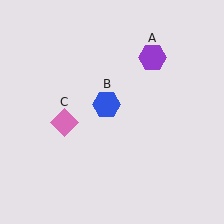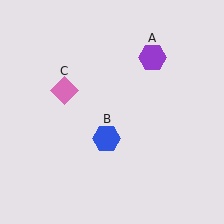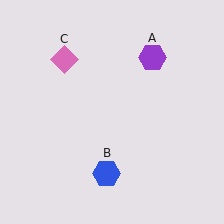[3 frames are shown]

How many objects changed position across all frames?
2 objects changed position: blue hexagon (object B), pink diamond (object C).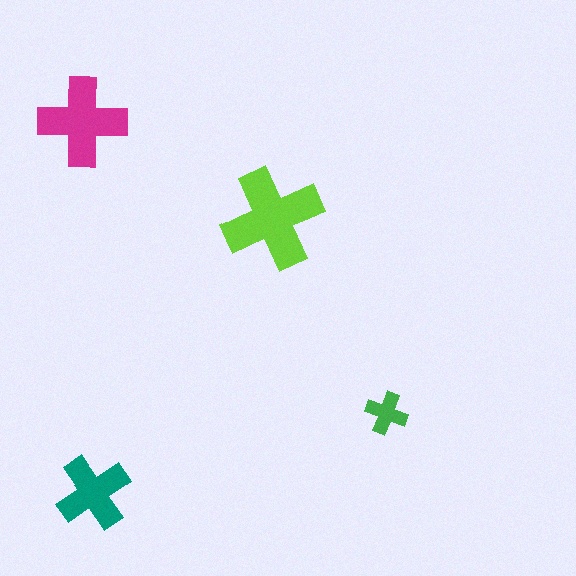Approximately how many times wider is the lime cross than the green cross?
About 2.5 times wider.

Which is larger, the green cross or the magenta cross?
The magenta one.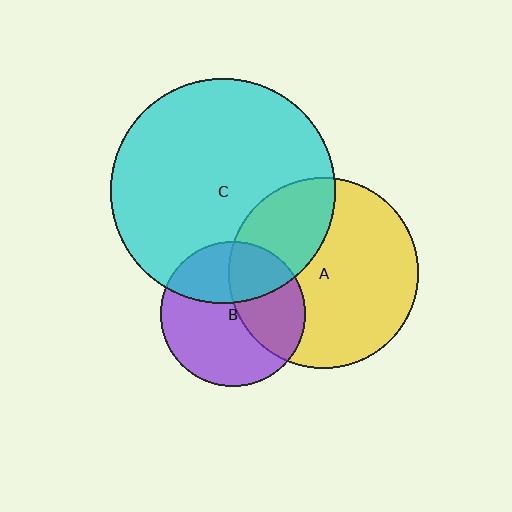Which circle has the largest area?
Circle C (cyan).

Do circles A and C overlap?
Yes.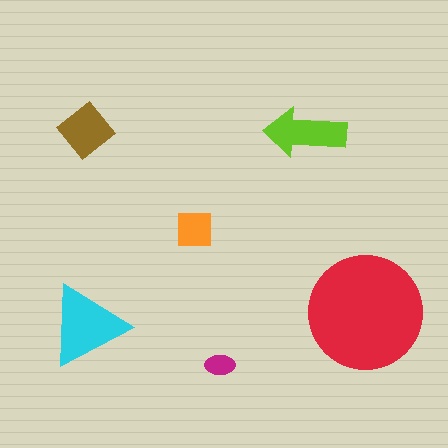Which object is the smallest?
The magenta ellipse.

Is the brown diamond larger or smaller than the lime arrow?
Smaller.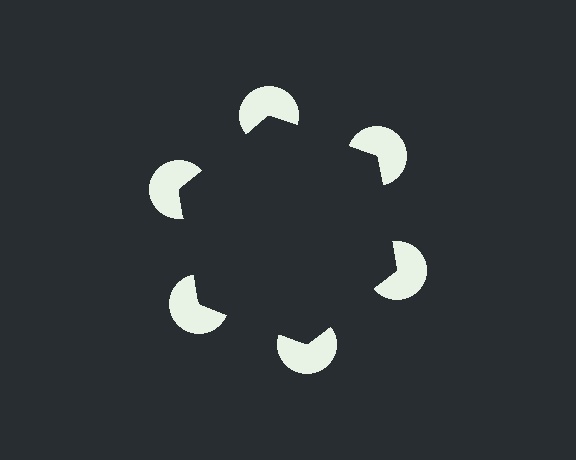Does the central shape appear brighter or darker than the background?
It typically appears slightly darker than the background, even though no actual brightness change is drawn.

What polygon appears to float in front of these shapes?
An illusory hexagon — its edges are inferred from the aligned wedge cuts in the pac-man discs, not physically drawn.